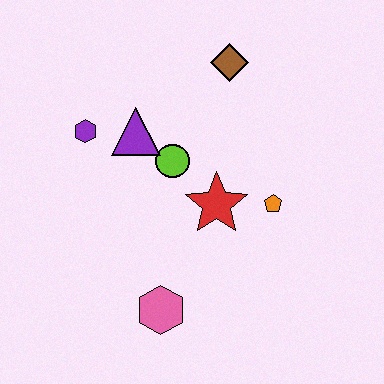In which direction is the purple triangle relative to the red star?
The purple triangle is to the left of the red star.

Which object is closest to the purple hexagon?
The purple triangle is closest to the purple hexagon.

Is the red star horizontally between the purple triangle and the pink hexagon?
No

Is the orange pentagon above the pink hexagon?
Yes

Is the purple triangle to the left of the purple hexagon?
No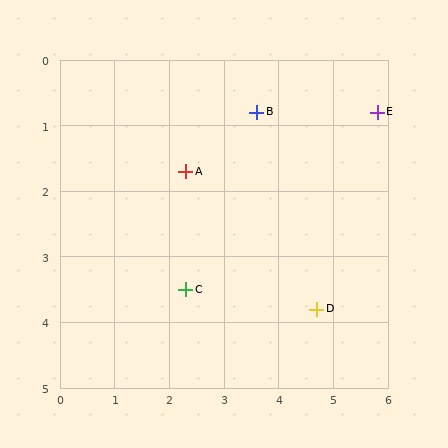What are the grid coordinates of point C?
Point C is at approximately (2.3, 3.5).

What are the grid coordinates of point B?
Point B is at approximately (3.6, 0.8).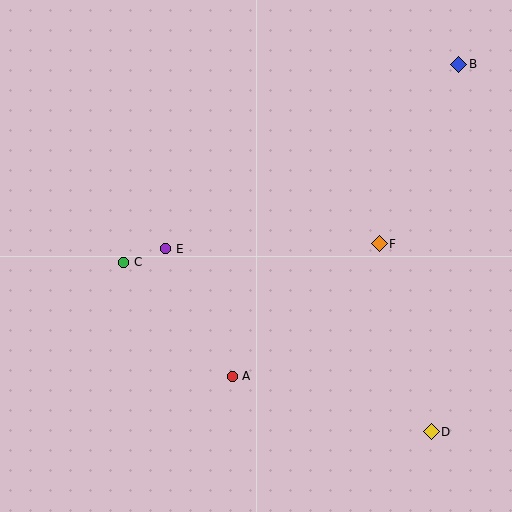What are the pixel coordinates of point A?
Point A is at (232, 376).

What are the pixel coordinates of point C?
Point C is at (124, 262).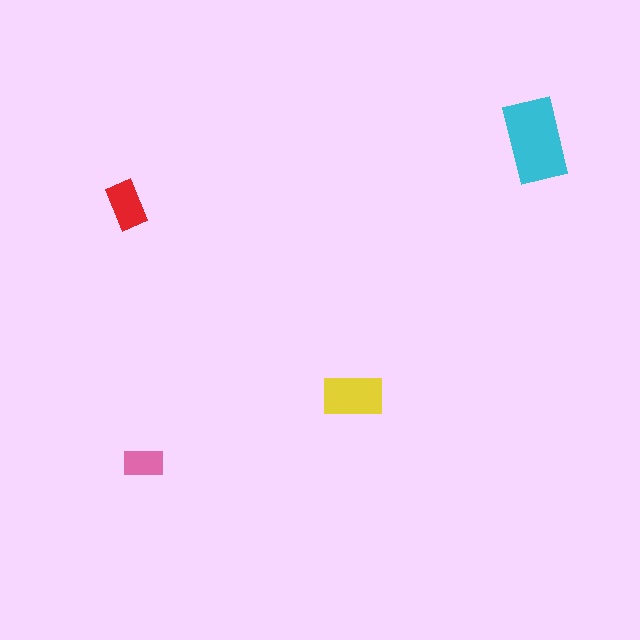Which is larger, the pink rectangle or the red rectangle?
The red one.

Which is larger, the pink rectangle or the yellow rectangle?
The yellow one.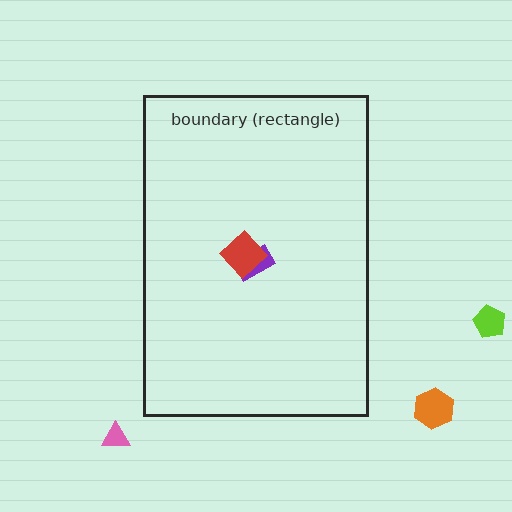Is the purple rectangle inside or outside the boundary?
Inside.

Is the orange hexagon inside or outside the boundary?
Outside.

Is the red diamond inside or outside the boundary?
Inside.